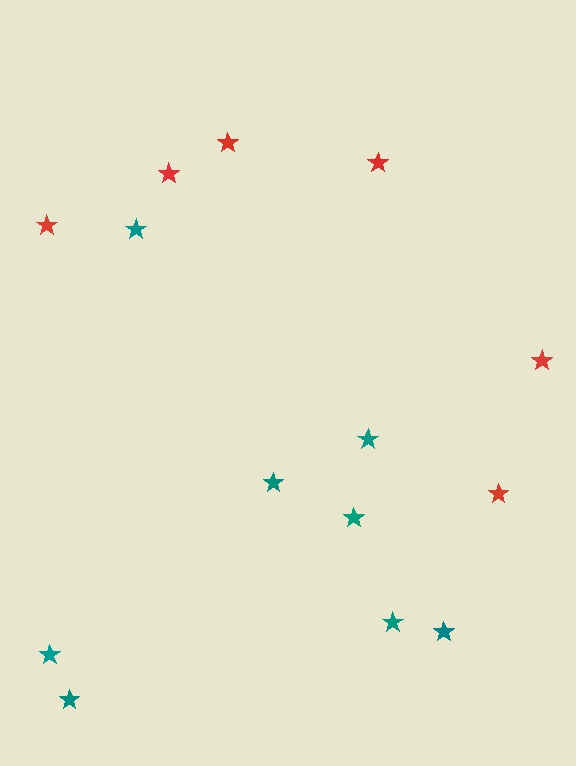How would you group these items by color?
There are 2 groups: one group of teal stars (8) and one group of red stars (6).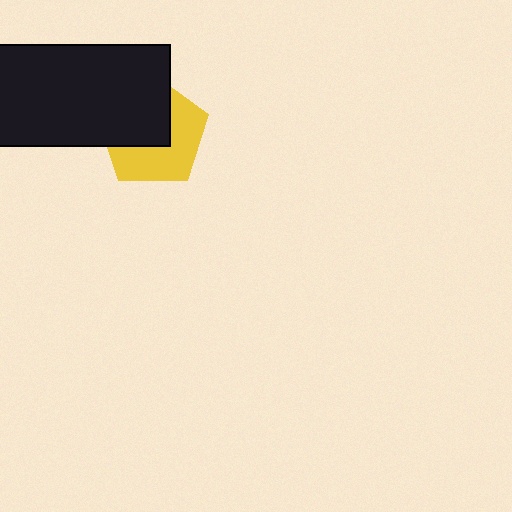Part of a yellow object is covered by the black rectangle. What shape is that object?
It is a pentagon.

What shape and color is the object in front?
The object in front is a black rectangle.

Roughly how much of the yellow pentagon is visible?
About half of it is visible (roughly 51%).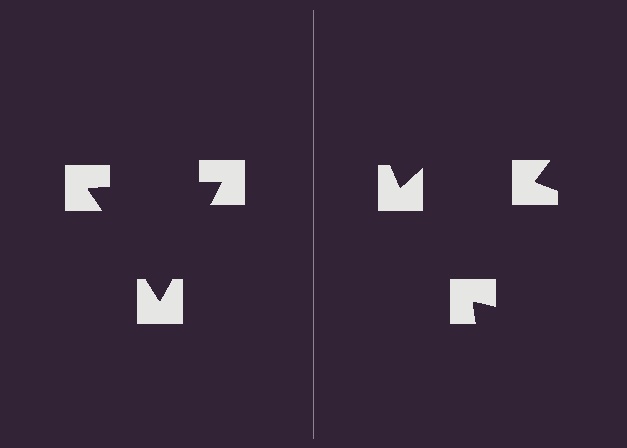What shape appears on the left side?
An illusory triangle.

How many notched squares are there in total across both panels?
6 — 3 on each side.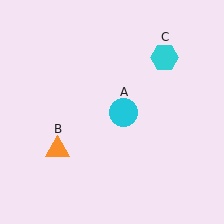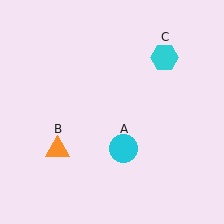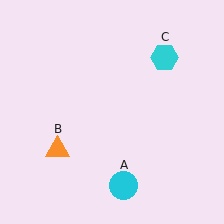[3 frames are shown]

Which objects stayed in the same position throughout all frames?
Orange triangle (object B) and cyan hexagon (object C) remained stationary.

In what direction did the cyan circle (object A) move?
The cyan circle (object A) moved down.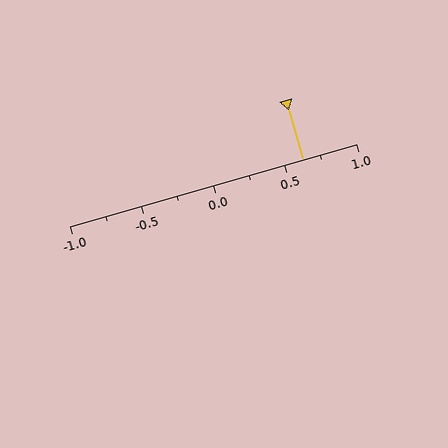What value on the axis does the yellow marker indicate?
The marker indicates approximately 0.62.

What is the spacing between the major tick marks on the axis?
The major ticks are spaced 0.5 apart.